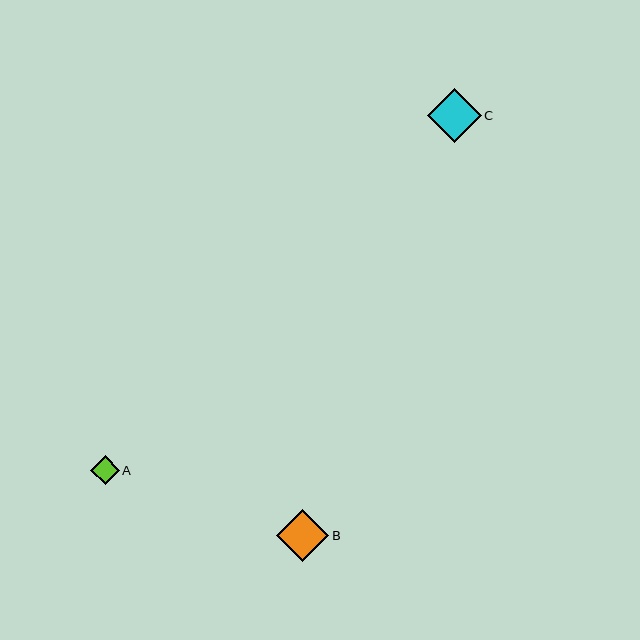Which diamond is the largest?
Diamond C is the largest with a size of approximately 54 pixels.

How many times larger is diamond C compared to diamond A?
Diamond C is approximately 1.9 times the size of diamond A.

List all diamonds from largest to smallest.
From largest to smallest: C, B, A.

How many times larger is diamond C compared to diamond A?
Diamond C is approximately 1.9 times the size of diamond A.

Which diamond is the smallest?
Diamond A is the smallest with a size of approximately 28 pixels.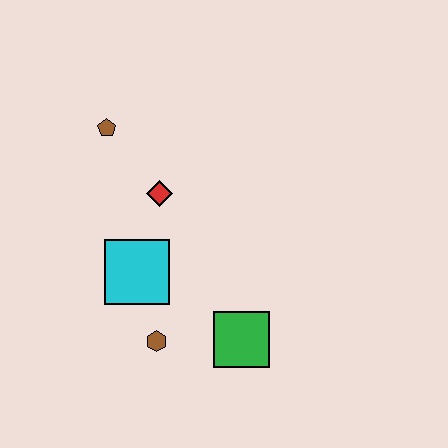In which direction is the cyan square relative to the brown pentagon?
The cyan square is below the brown pentagon.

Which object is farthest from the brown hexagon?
The brown pentagon is farthest from the brown hexagon.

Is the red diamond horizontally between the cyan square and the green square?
Yes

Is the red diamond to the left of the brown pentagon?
No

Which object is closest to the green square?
The brown hexagon is closest to the green square.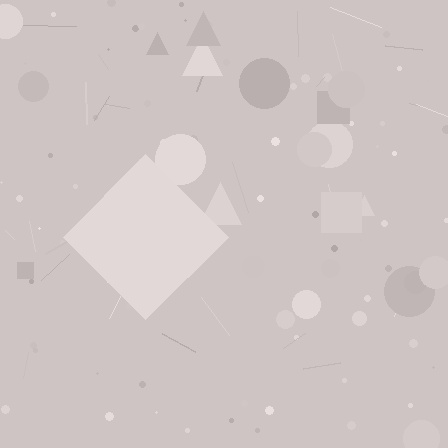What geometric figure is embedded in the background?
A diamond is embedded in the background.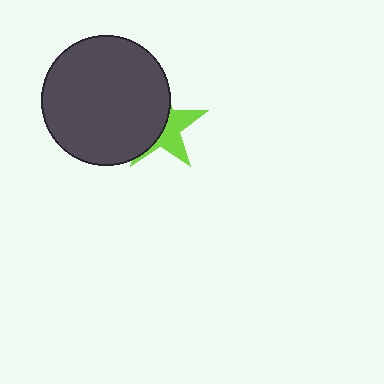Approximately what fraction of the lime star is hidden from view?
Roughly 57% of the lime star is hidden behind the dark gray circle.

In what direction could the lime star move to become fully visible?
The lime star could move right. That would shift it out from behind the dark gray circle entirely.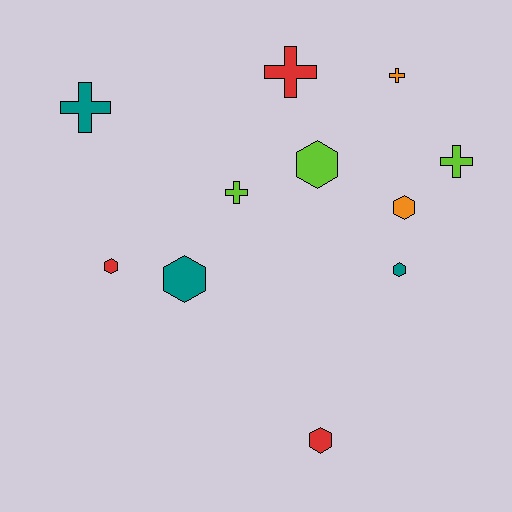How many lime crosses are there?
There are 2 lime crosses.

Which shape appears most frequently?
Hexagon, with 6 objects.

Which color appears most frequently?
Lime, with 3 objects.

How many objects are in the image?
There are 11 objects.